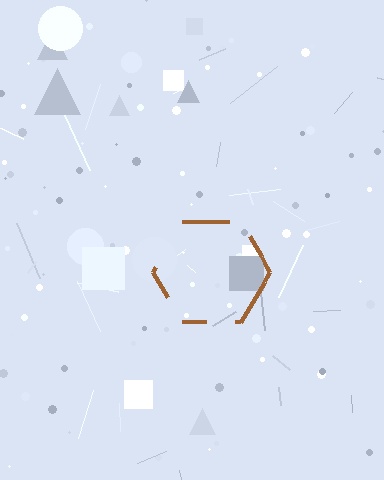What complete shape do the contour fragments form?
The contour fragments form a hexagon.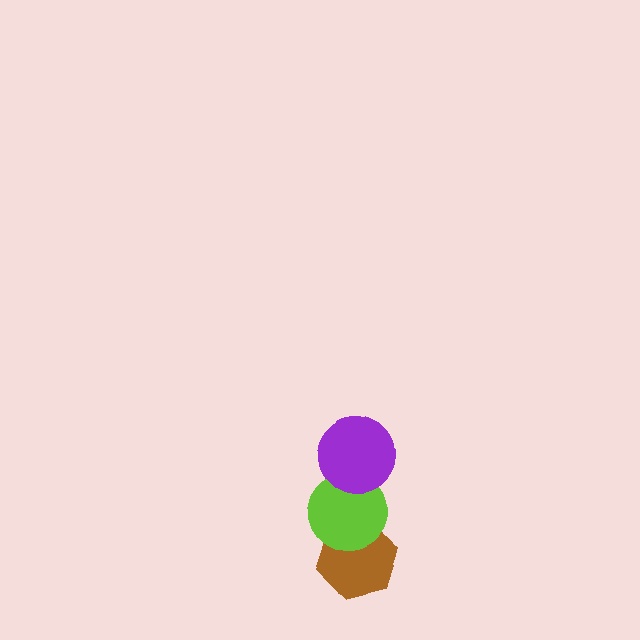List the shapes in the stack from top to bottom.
From top to bottom: the purple circle, the lime circle, the brown hexagon.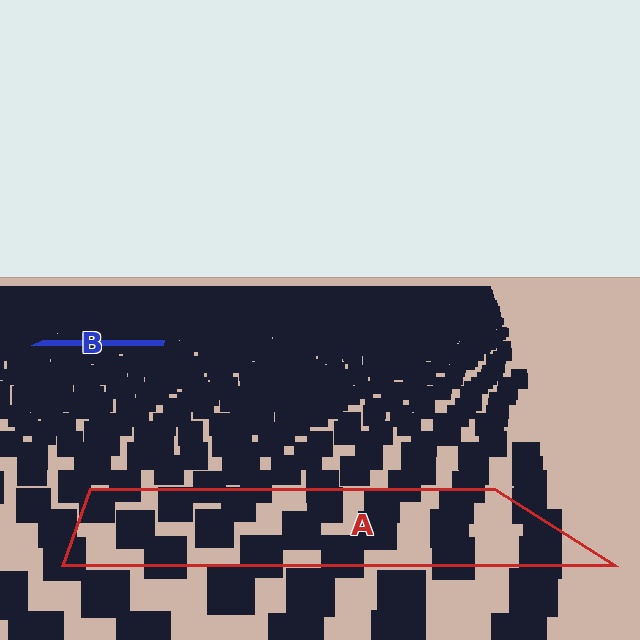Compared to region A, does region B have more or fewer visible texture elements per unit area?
Region B has more texture elements per unit area — they are packed more densely because it is farther away.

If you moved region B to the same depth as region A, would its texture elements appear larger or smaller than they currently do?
They would appear larger. At a closer depth, the same texture elements are projected at a bigger on-screen size.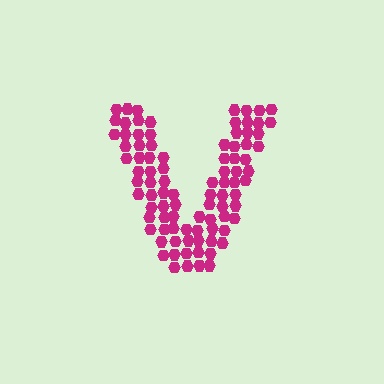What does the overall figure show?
The overall figure shows the letter V.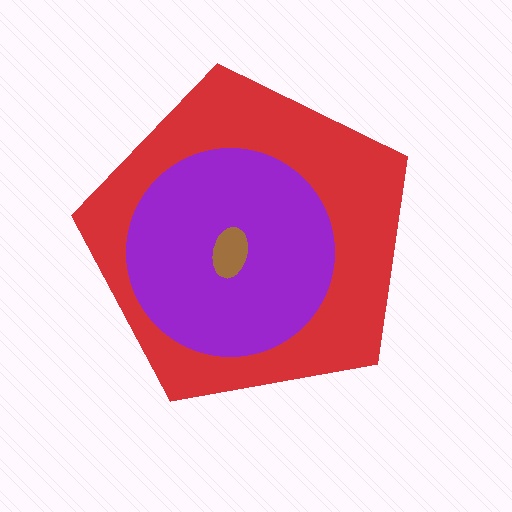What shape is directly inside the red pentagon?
The purple circle.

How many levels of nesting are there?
3.